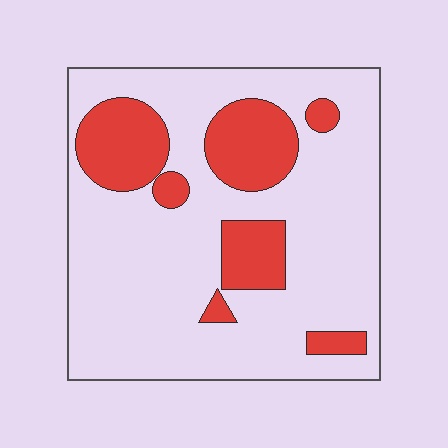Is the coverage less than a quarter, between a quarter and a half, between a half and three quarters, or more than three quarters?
Less than a quarter.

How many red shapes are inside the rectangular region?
7.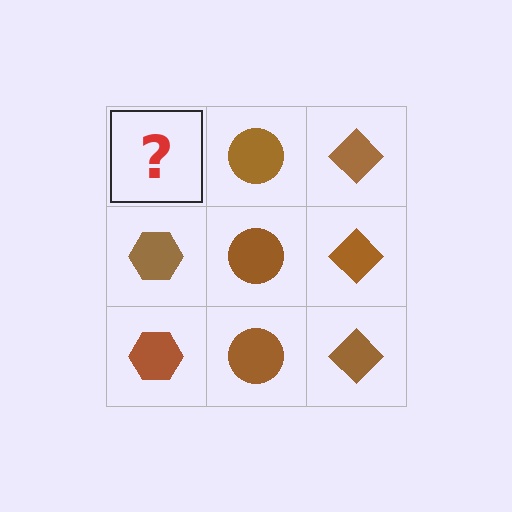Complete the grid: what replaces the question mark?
The question mark should be replaced with a brown hexagon.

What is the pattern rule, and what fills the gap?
The rule is that each column has a consistent shape. The gap should be filled with a brown hexagon.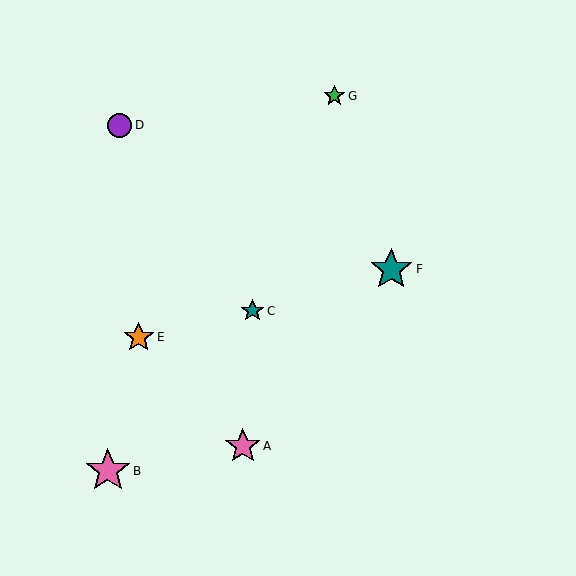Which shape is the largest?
The pink star (labeled B) is the largest.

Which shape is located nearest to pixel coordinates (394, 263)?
The teal star (labeled F) at (391, 269) is nearest to that location.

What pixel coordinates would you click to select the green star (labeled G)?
Click at (334, 96) to select the green star G.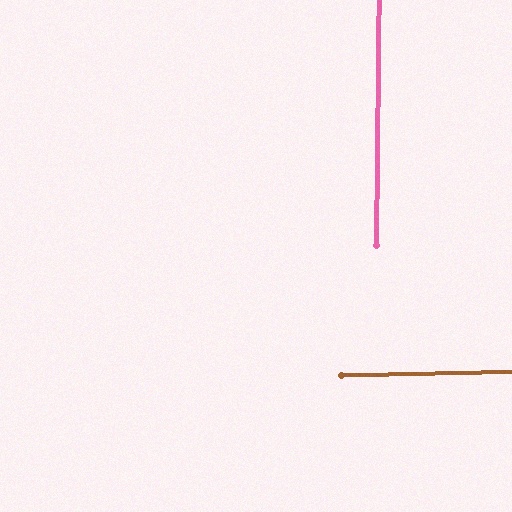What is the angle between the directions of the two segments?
Approximately 88 degrees.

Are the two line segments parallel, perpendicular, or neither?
Perpendicular — they meet at approximately 88°.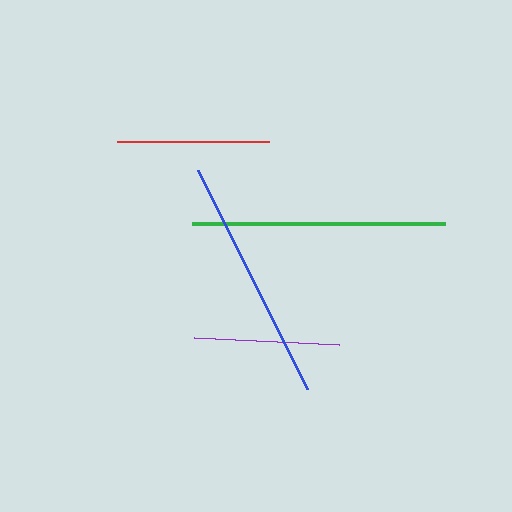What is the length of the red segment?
The red segment is approximately 152 pixels long.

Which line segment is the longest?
The green line is the longest at approximately 252 pixels.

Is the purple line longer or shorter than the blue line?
The blue line is longer than the purple line.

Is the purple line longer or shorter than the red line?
The red line is longer than the purple line.